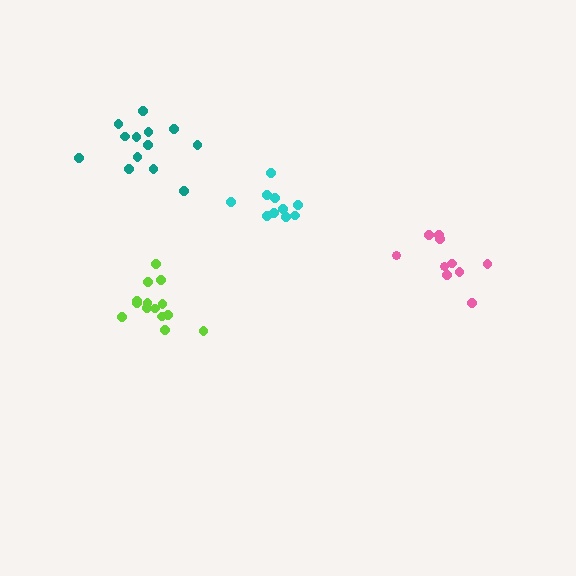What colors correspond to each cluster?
The clusters are colored: cyan, lime, pink, teal.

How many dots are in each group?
Group 1: 10 dots, Group 2: 14 dots, Group 3: 10 dots, Group 4: 13 dots (47 total).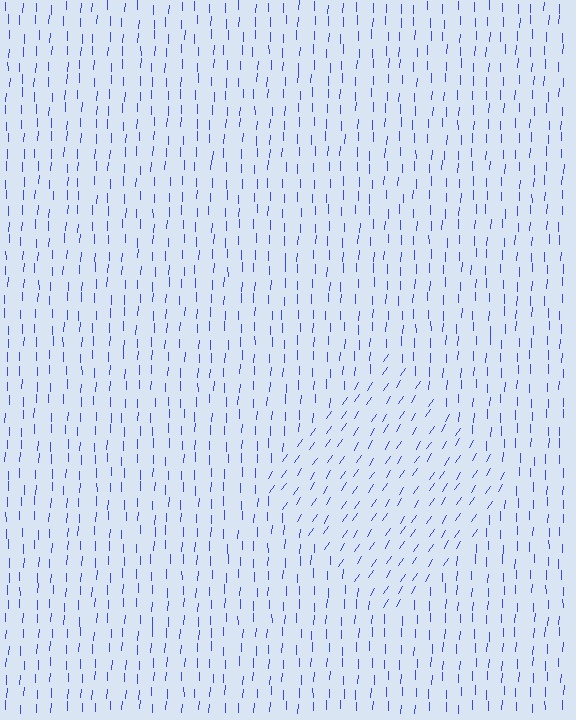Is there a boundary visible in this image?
Yes, there is a texture boundary formed by a change in line orientation.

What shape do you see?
I see a diamond.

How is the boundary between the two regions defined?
The boundary is defined purely by a change in line orientation (approximately 31 degrees difference). All lines are the same color and thickness.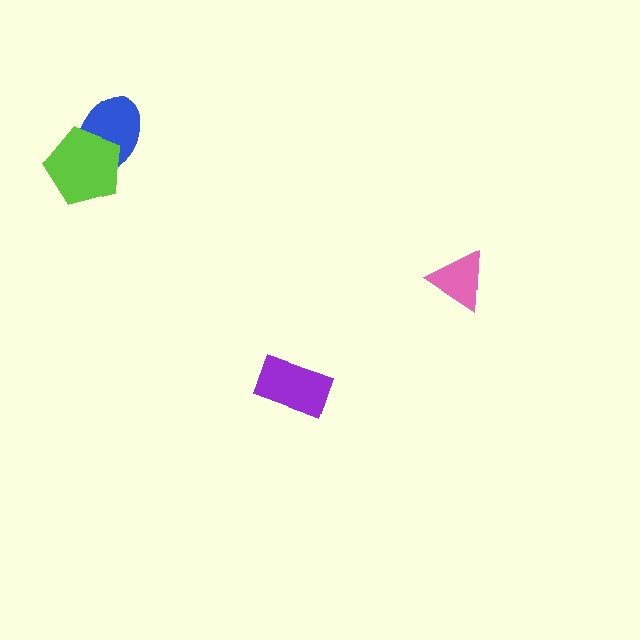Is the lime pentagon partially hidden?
No, no other shape covers it.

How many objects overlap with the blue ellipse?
1 object overlaps with the blue ellipse.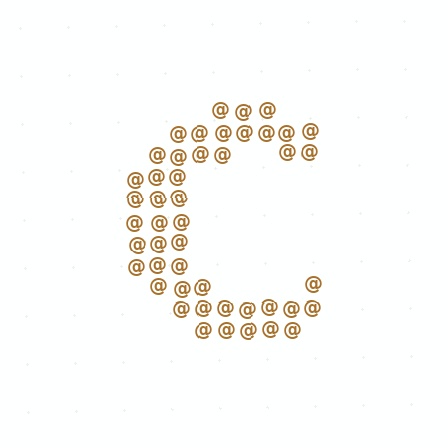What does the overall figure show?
The overall figure shows the letter C.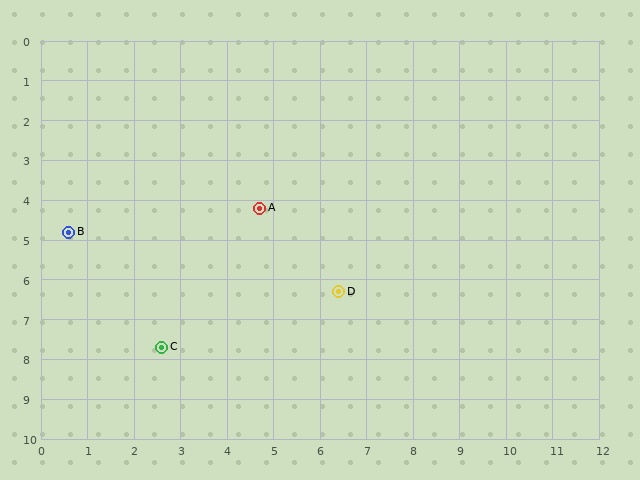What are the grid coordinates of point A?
Point A is at approximately (4.7, 4.2).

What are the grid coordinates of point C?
Point C is at approximately (2.6, 7.7).